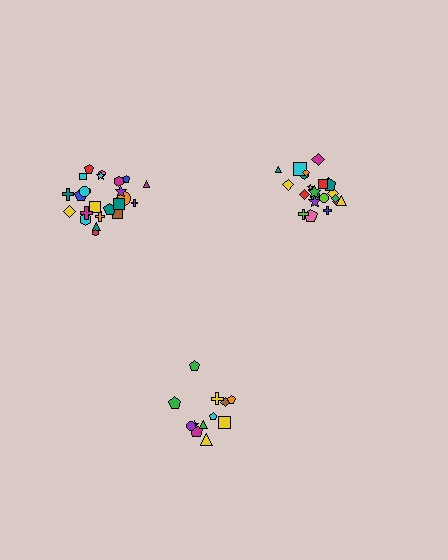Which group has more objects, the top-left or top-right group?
The top-left group.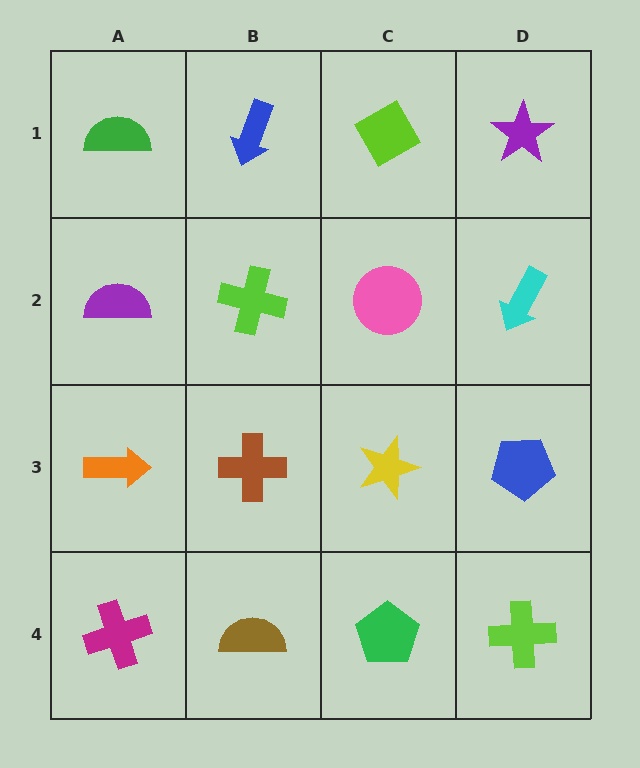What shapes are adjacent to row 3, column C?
A pink circle (row 2, column C), a green pentagon (row 4, column C), a brown cross (row 3, column B), a blue pentagon (row 3, column D).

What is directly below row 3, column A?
A magenta cross.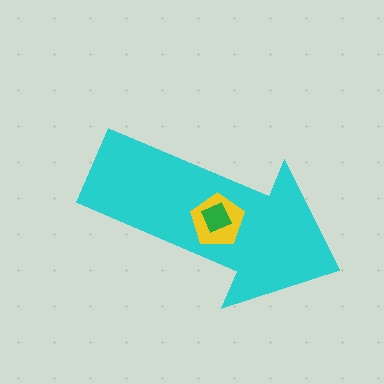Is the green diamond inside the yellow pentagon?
Yes.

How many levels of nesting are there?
3.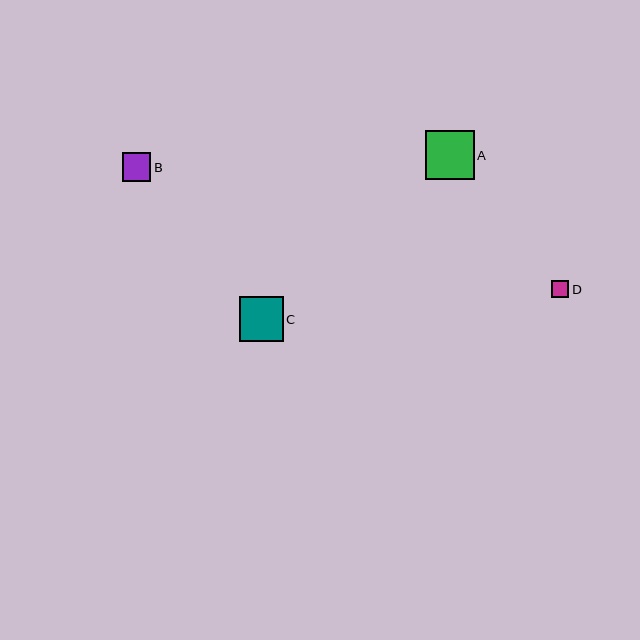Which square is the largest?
Square A is the largest with a size of approximately 49 pixels.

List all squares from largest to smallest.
From largest to smallest: A, C, B, D.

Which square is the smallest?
Square D is the smallest with a size of approximately 18 pixels.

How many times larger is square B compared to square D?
Square B is approximately 1.6 times the size of square D.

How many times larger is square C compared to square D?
Square C is approximately 2.5 times the size of square D.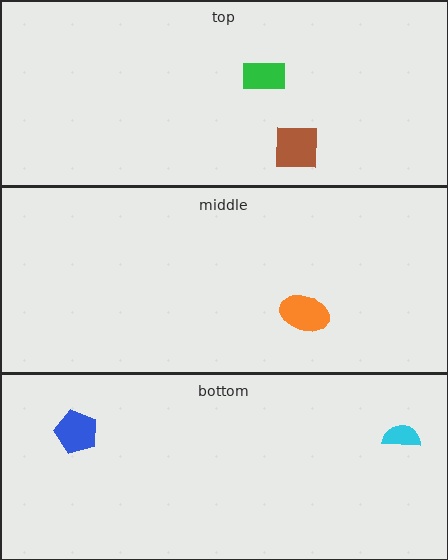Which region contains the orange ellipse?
The middle region.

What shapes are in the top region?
The brown square, the green rectangle.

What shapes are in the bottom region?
The cyan semicircle, the blue pentagon.